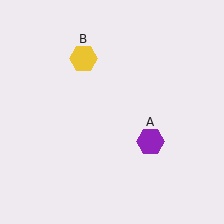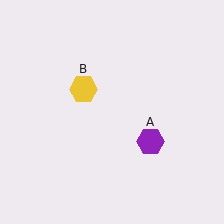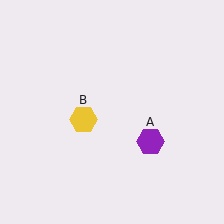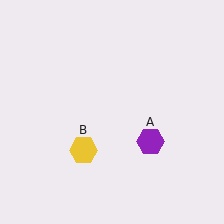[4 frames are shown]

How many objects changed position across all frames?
1 object changed position: yellow hexagon (object B).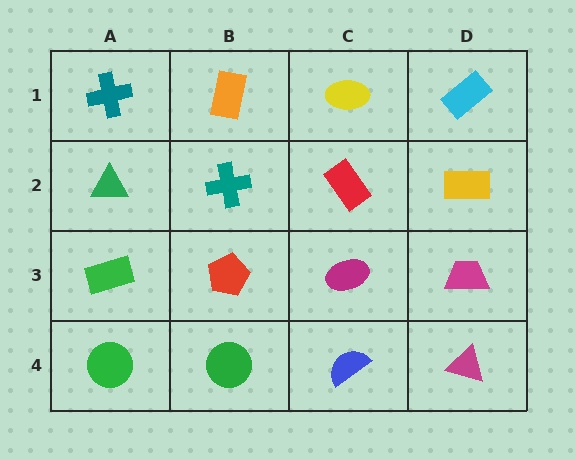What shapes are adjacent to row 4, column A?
A green rectangle (row 3, column A), a green circle (row 4, column B).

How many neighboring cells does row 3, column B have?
4.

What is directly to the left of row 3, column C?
A red pentagon.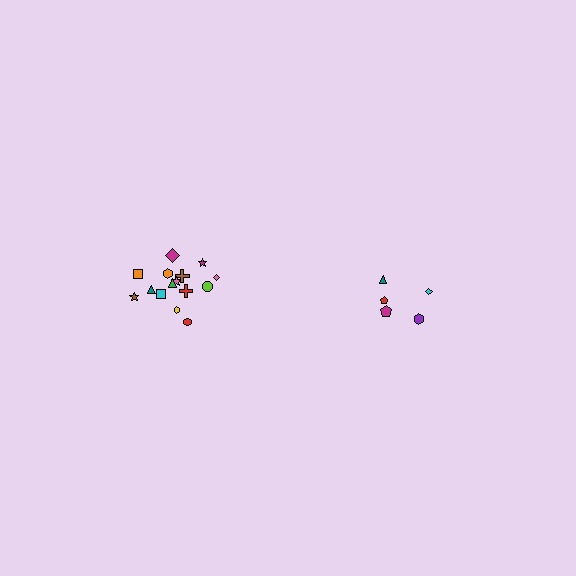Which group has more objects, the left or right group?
The left group.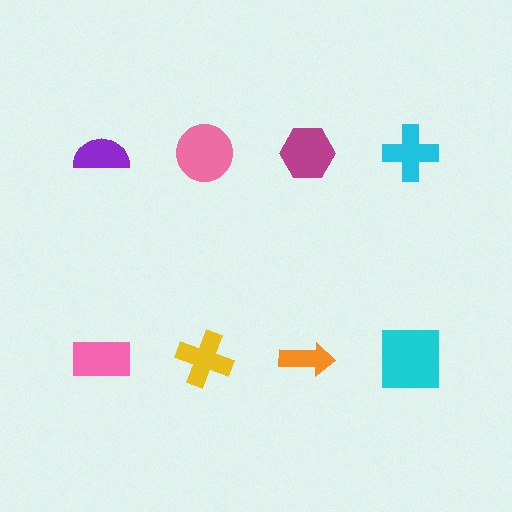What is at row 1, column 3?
A magenta hexagon.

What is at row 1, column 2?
A pink circle.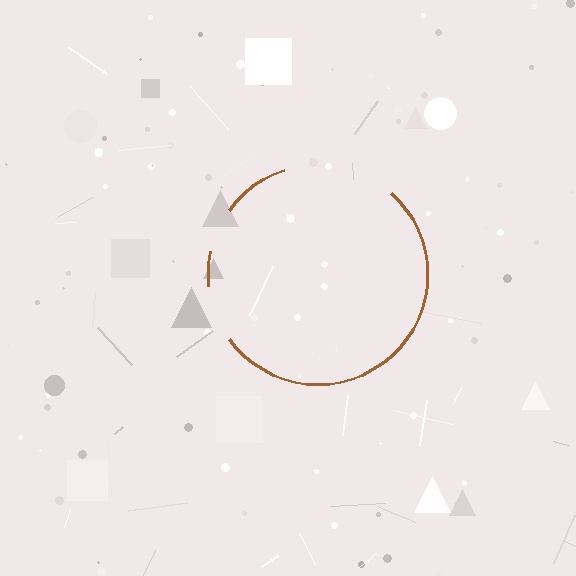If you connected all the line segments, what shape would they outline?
They would outline a circle.